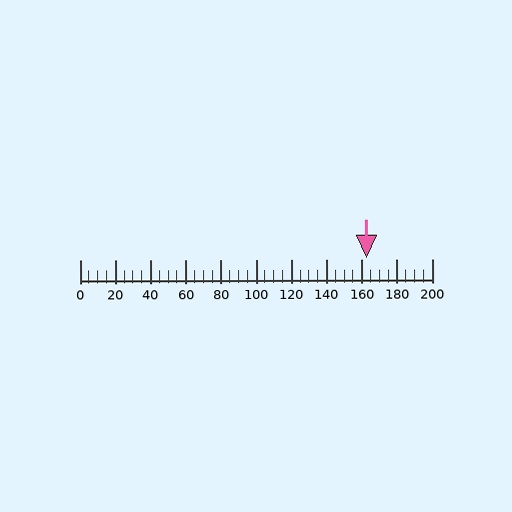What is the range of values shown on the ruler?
The ruler shows values from 0 to 200.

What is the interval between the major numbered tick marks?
The major tick marks are spaced 20 units apart.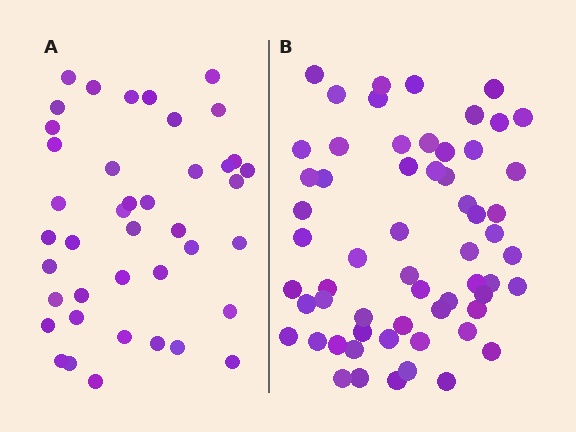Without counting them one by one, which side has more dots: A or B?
Region B (the right region) has more dots.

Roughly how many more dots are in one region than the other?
Region B has approximately 20 more dots than region A.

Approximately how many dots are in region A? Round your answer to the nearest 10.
About 40 dots. (The exact count is 41, which rounds to 40.)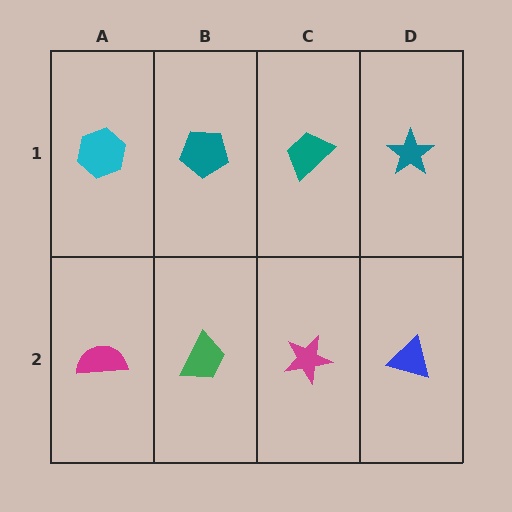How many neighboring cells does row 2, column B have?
3.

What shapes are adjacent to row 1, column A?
A magenta semicircle (row 2, column A), a teal pentagon (row 1, column B).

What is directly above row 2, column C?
A teal trapezoid.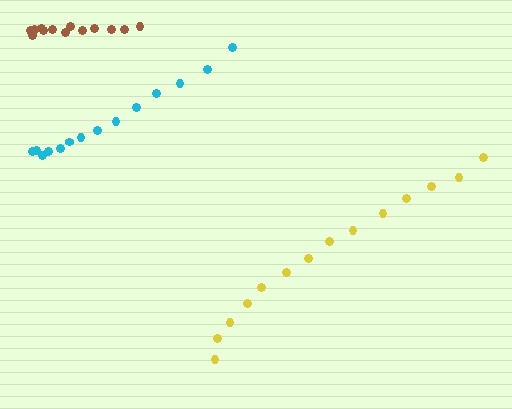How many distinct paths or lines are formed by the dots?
There are 3 distinct paths.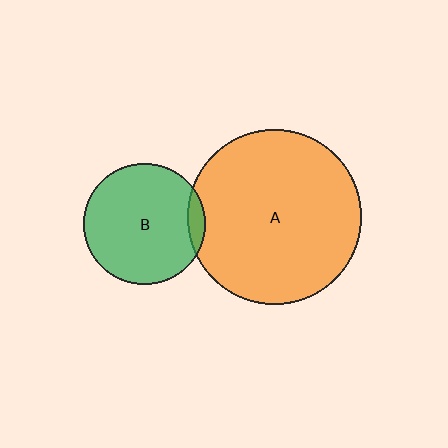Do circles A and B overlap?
Yes.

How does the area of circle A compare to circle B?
Approximately 2.1 times.